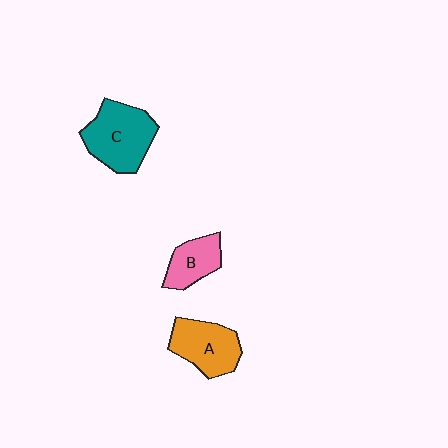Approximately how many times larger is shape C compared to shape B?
Approximately 1.7 times.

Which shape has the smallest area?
Shape B (pink).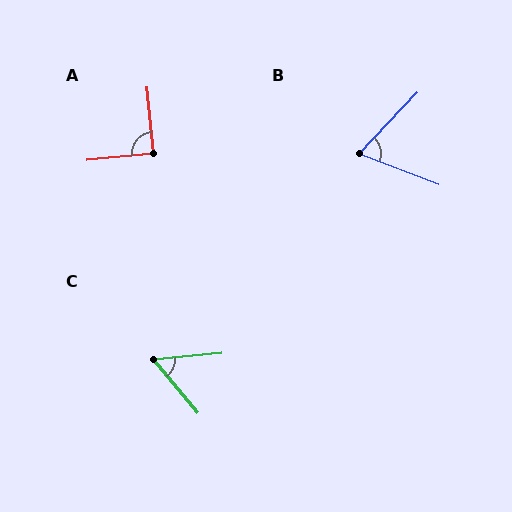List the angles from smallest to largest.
C (55°), B (67°), A (90°).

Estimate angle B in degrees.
Approximately 67 degrees.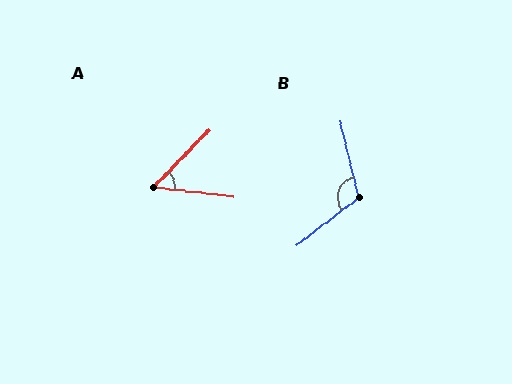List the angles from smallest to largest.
A (53°), B (114°).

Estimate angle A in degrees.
Approximately 53 degrees.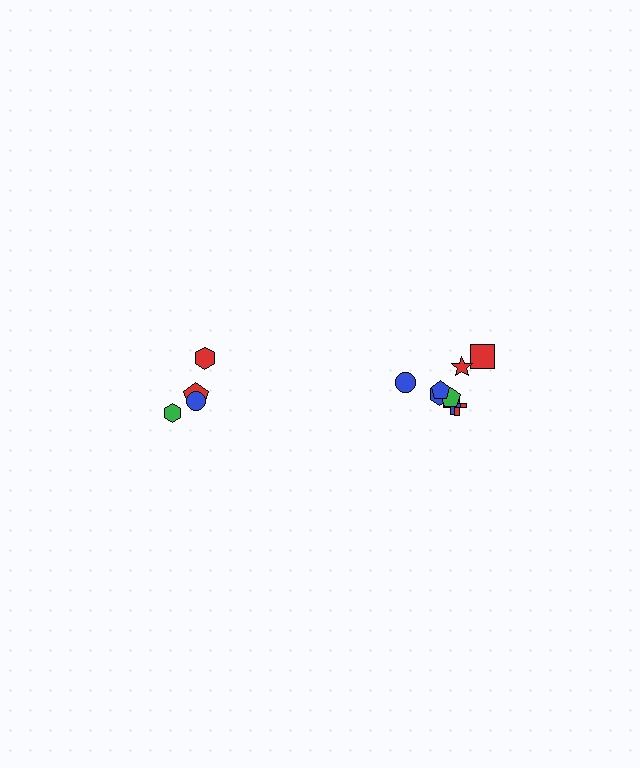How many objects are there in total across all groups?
There are 12 objects.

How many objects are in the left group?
There are 4 objects.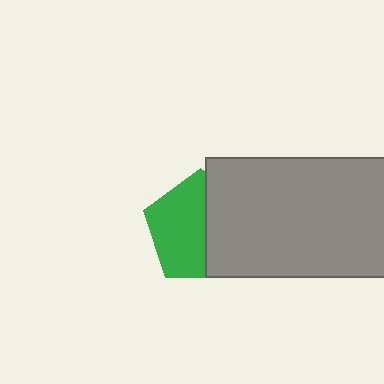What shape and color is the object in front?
The object in front is a gray rectangle.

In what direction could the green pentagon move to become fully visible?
The green pentagon could move left. That would shift it out from behind the gray rectangle entirely.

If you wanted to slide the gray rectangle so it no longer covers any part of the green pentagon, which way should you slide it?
Slide it right — that is the most direct way to separate the two shapes.